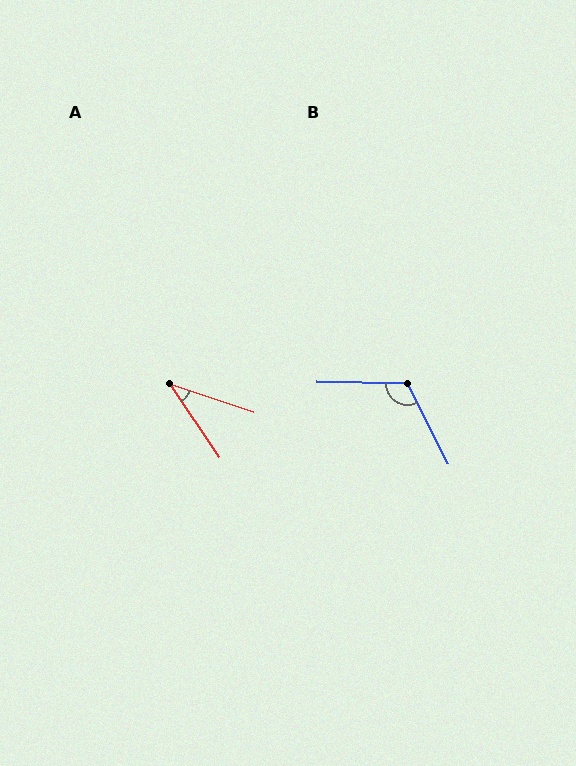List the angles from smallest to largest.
A (38°), B (117°).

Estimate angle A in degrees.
Approximately 38 degrees.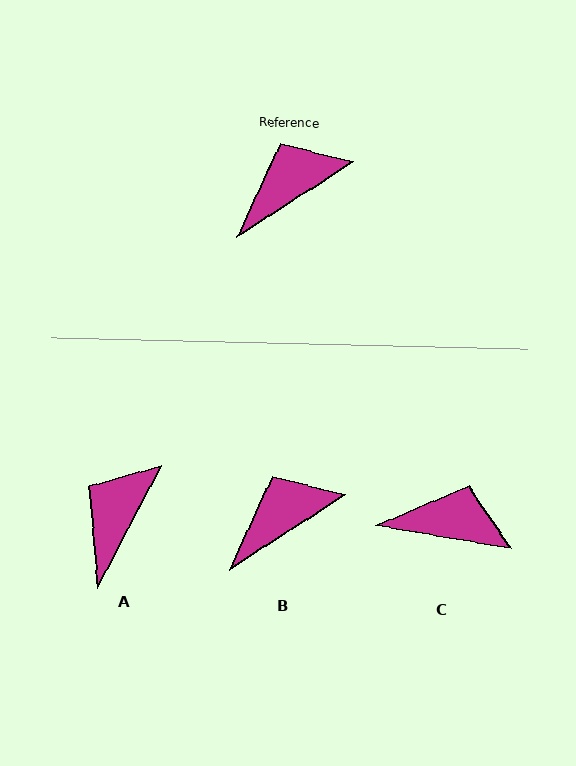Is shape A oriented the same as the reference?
No, it is off by about 30 degrees.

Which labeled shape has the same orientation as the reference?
B.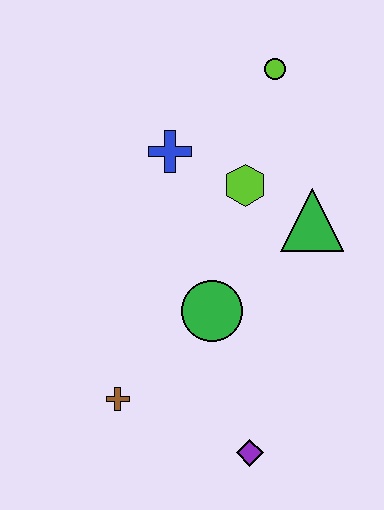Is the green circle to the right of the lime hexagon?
No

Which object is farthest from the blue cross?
The purple diamond is farthest from the blue cross.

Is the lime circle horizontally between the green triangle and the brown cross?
Yes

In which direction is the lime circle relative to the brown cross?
The lime circle is above the brown cross.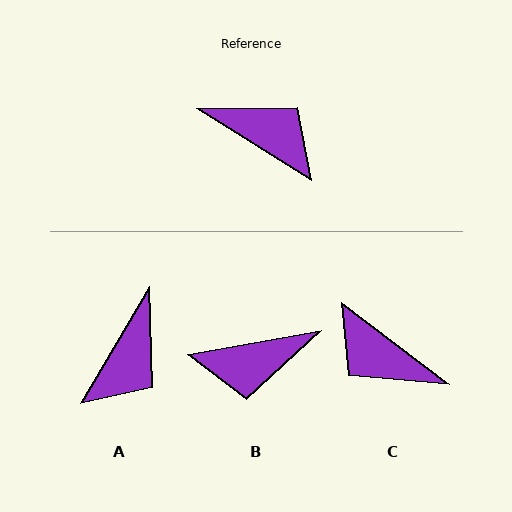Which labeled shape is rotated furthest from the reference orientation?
C, about 175 degrees away.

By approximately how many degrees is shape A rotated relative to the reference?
Approximately 89 degrees clockwise.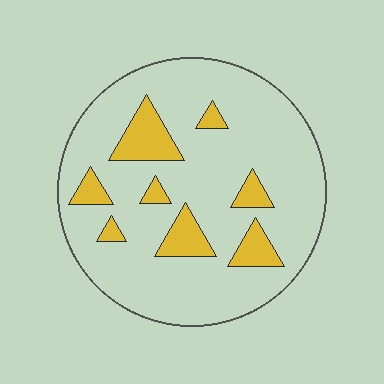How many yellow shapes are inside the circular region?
8.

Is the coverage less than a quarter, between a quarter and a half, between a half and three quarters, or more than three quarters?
Less than a quarter.